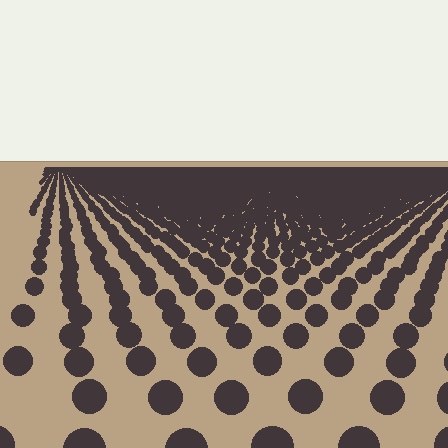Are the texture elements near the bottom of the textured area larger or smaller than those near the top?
Larger. Near the bottom, elements are closer to the viewer and appear at a bigger on-screen size.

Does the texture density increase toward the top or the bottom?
Density increases toward the top.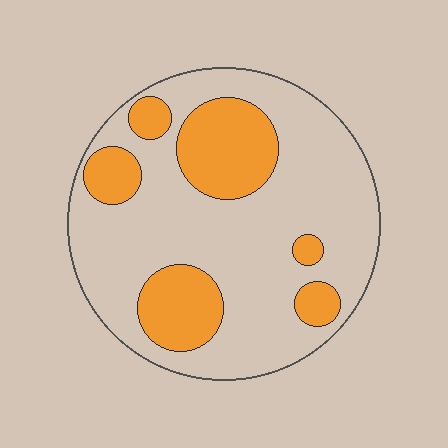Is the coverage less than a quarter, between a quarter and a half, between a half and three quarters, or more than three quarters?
Between a quarter and a half.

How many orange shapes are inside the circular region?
6.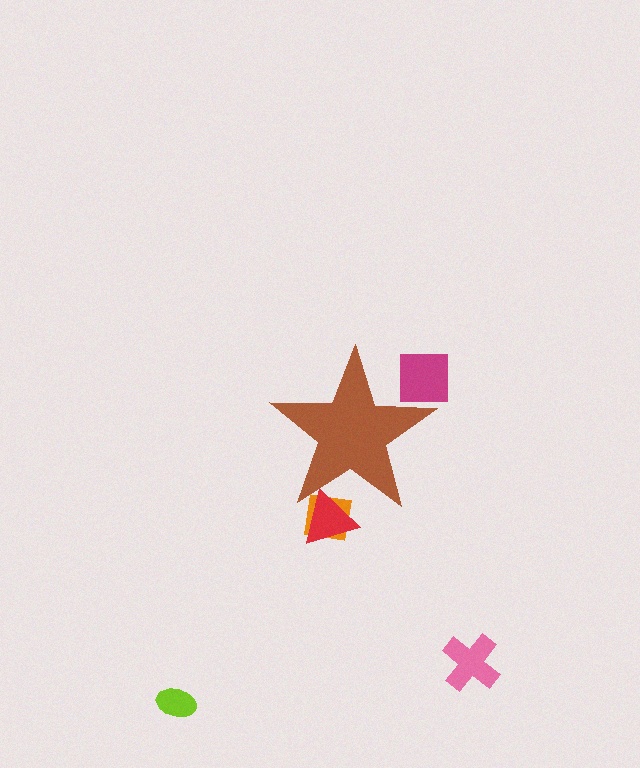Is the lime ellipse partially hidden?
No, the lime ellipse is fully visible.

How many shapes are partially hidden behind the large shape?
3 shapes are partially hidden.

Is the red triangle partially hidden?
Yes, the red triangle is partially hidden behind the brown star.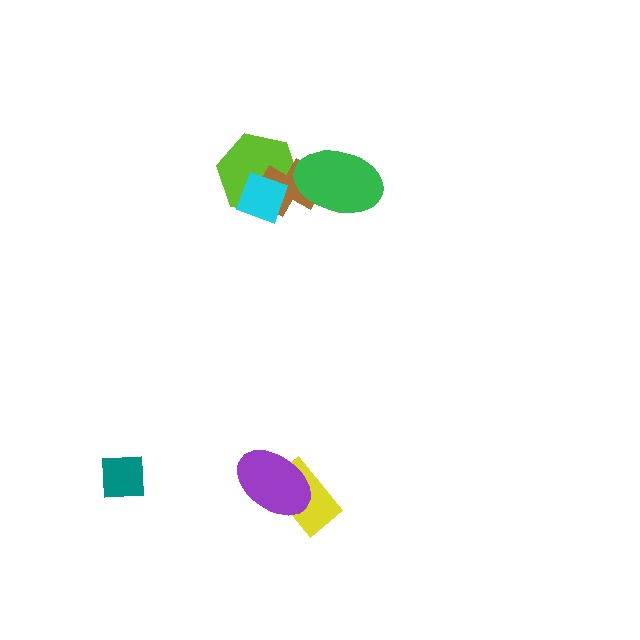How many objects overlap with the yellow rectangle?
1 object overlaps with the yellow rectangle.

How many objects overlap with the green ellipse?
1 object overlaps with the green ellipse.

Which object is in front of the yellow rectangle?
The purple ellipse is in front of the yellow rectangle.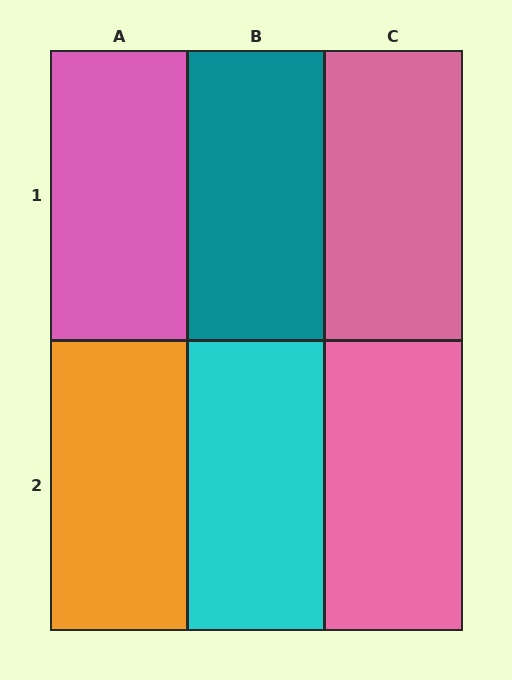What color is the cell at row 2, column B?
Cyan.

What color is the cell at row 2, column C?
Pink.